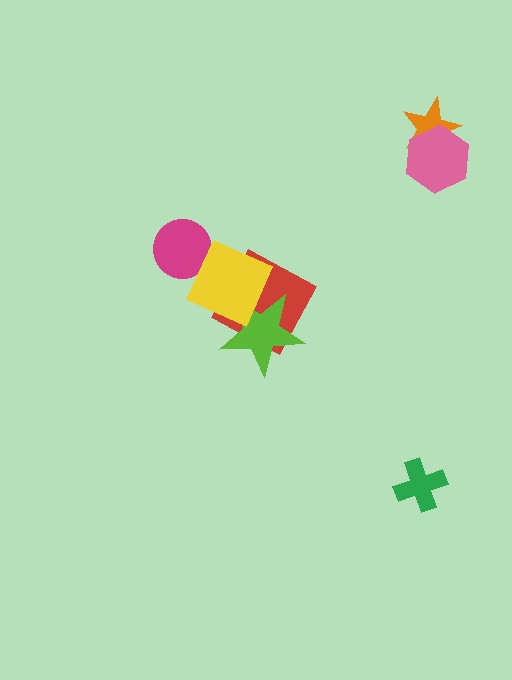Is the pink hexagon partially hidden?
No, no other shape covers it.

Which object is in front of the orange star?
The pink hexagon is in front of the orange star.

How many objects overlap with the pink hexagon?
1 object overlaps with the pink hexagon.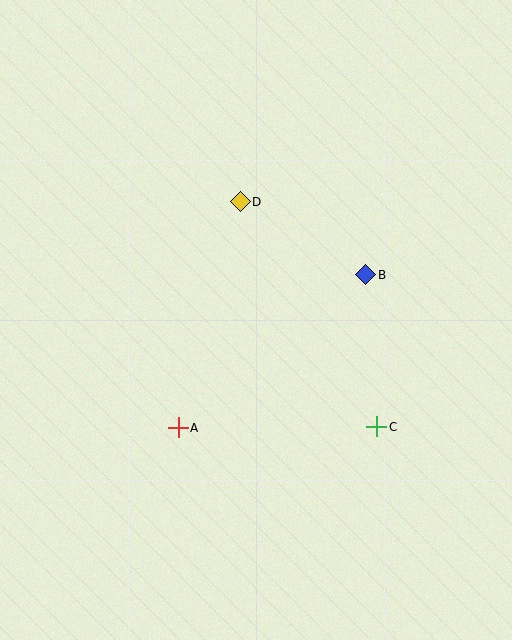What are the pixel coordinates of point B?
Point B is at (366, 275).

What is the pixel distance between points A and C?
The distance between A and C is 199 pixels.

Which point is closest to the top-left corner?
Point D is closest to the top-left corner.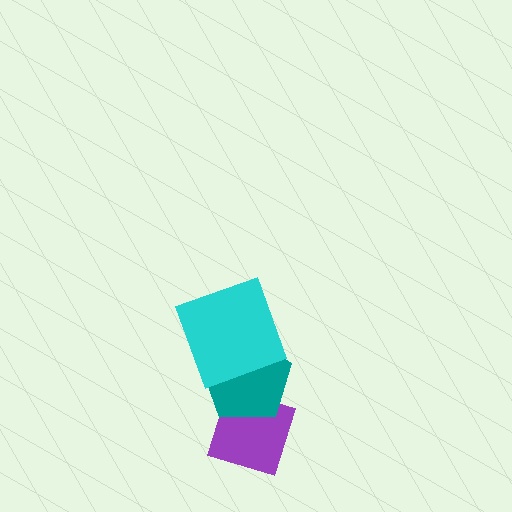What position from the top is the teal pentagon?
The teal pentagon is 2nd from the top.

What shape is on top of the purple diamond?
The teal pentagon is on top of the purple diamond.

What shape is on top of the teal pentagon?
The cyan square is on top of the teal pentagon.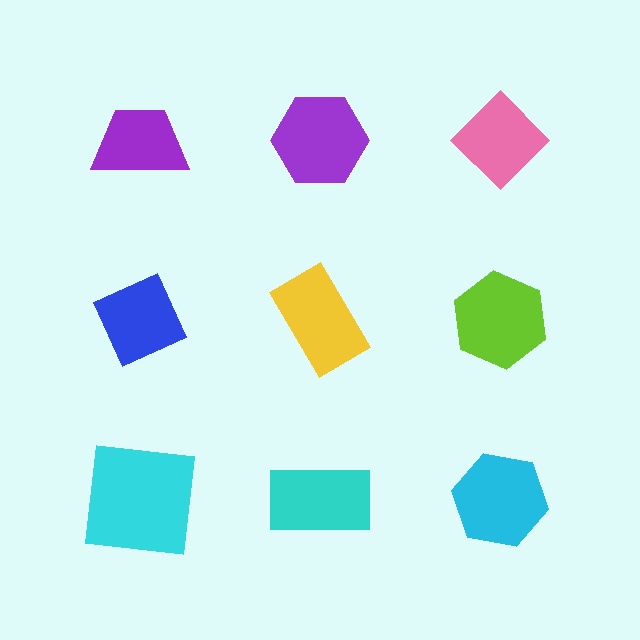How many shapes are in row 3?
3 shapes.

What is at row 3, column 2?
A cyan rectangle.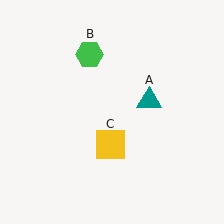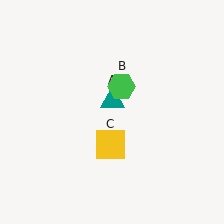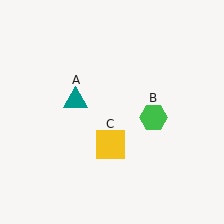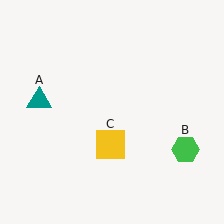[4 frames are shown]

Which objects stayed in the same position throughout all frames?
Yellow square (object C) remained stationary.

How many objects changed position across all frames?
2 objects changed position: teal triangle (object A), green hexagon (object B).